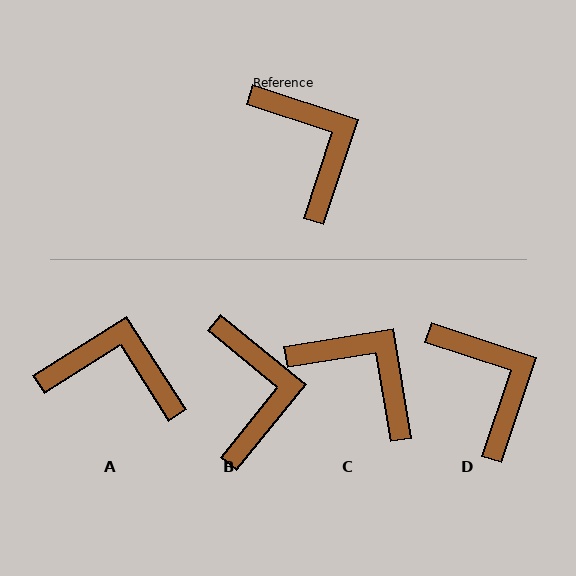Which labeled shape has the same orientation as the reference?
D.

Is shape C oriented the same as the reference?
No, it is off by about 28 degrees.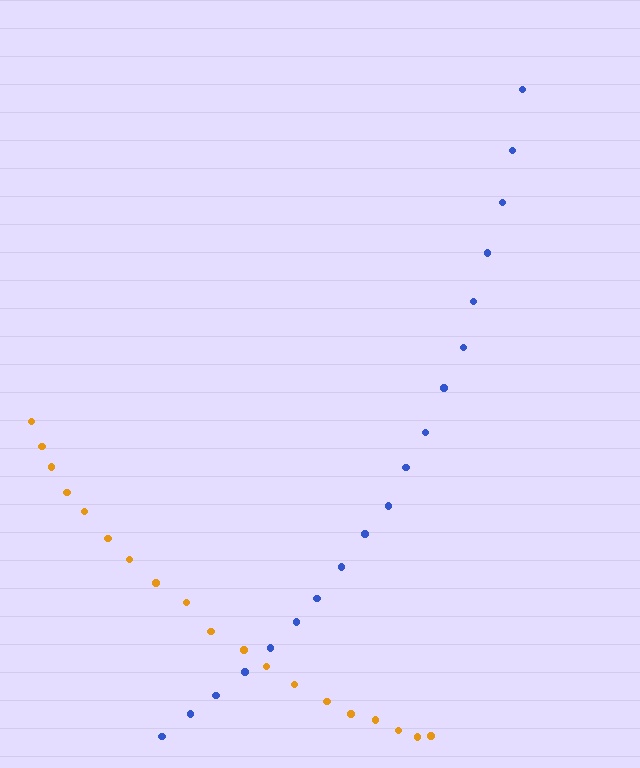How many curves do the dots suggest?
There are 2 distinct paths.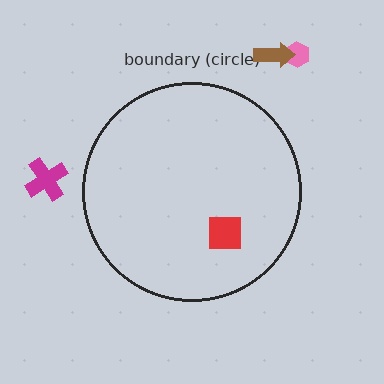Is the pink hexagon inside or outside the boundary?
Outside.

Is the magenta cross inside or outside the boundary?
Outside.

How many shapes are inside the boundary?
1 inside, 3 outside.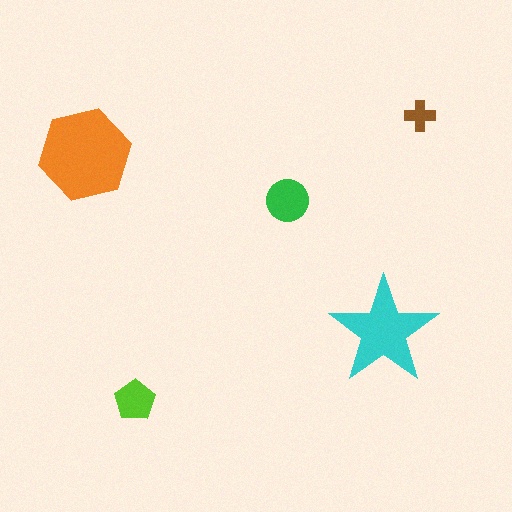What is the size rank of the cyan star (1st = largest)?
2nd.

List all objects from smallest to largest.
The brown cross, the lime pentagon, the green circle, the cyan star, the orange hexagon.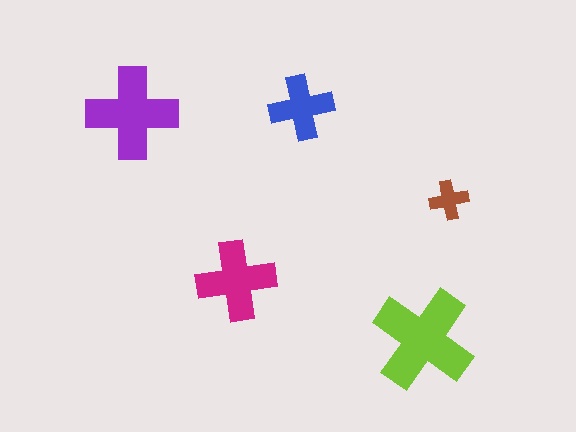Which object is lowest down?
The lime cross is bottommost.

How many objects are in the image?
There are 5 objects in the image.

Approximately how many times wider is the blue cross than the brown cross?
About 1.5 times wider.